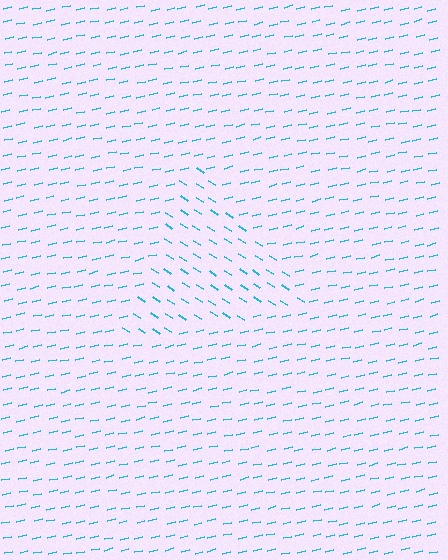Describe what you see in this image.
The image is filled with small cyan line segments. A triangle region in the image has lines oriented differently from the surrounding lines, creating a visible texture boundary.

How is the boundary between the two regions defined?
The boundary is defined purely by a change in line orientation (approximately 45 degrees difference). All lines are the same color and thickness.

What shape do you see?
I see a triangle.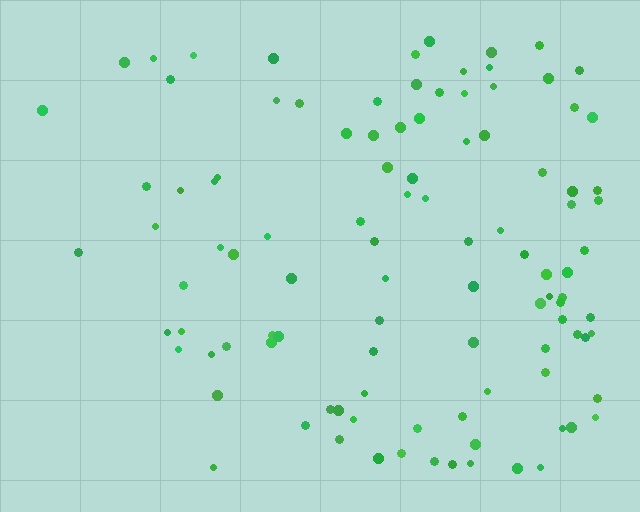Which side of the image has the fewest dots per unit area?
The left.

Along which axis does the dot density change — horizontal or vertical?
Horizontal.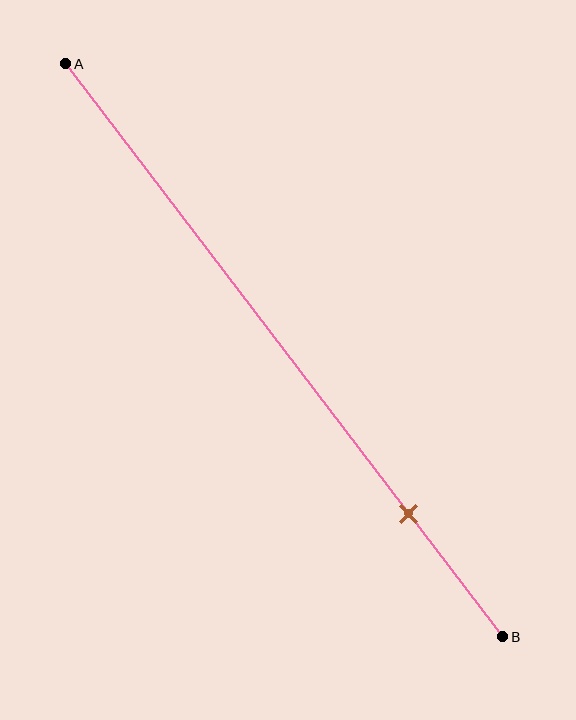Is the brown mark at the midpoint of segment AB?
No, the mark is at about 80% from A, not at the 50% midpoint.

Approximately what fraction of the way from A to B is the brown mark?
The brown mark is approximately 80% of the way from A to B.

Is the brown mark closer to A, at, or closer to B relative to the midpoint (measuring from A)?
The brown mark is closer to point B than the midpoint of segment AB.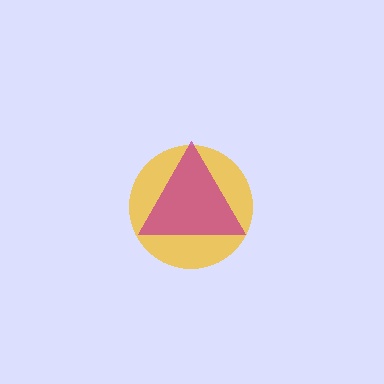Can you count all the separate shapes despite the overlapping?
Yes, there are 2 separate shapes.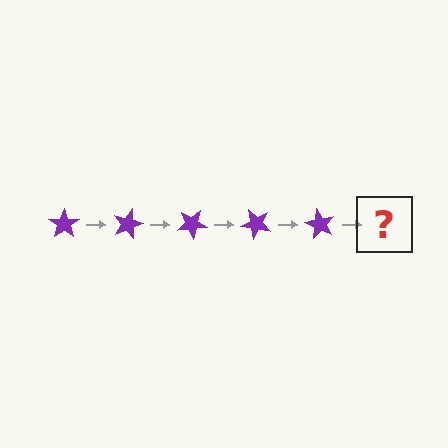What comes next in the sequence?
The next element should be a purple star rotated 75 degrees.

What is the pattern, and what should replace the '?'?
The pattern is that the star rotates 15 degrees each step. The '?' should be a purple star rotated 75 degrees.